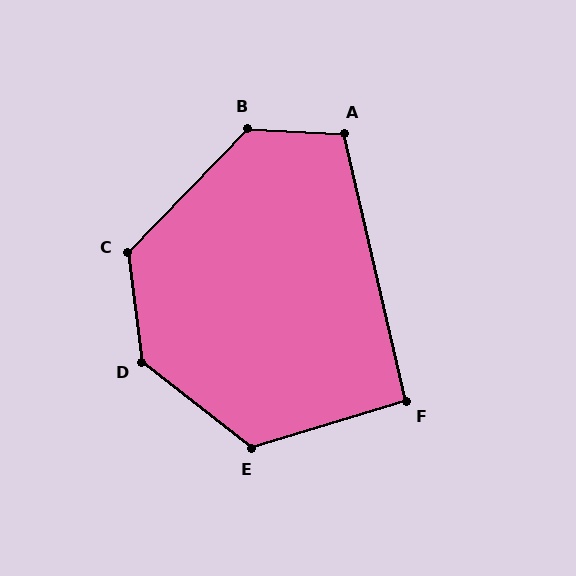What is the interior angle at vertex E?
Approximately 125 degrees (obtuse).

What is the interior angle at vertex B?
Approximately 131 degrees (obtuse).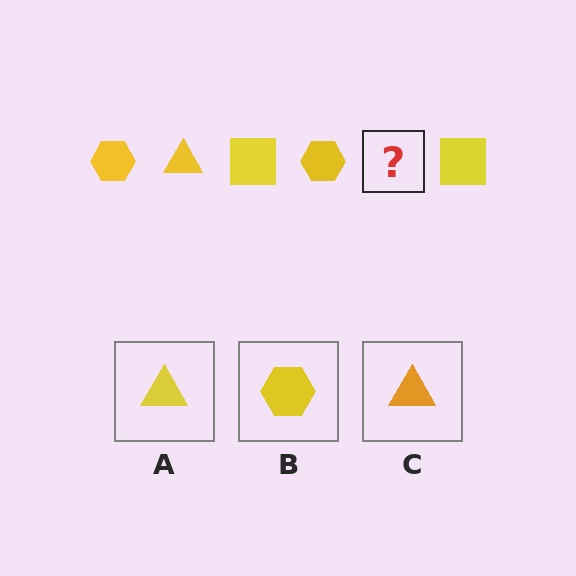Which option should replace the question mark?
Option A.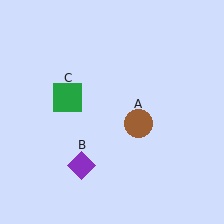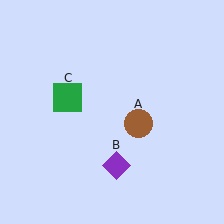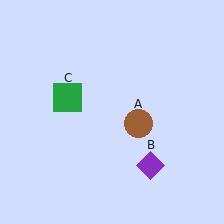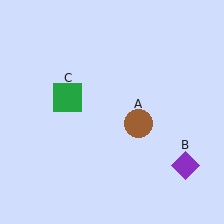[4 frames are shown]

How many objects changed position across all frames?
1 object changed position: purple diamond (object B).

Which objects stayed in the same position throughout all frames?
Brown circle (object A) and green square (object C) remained stationary.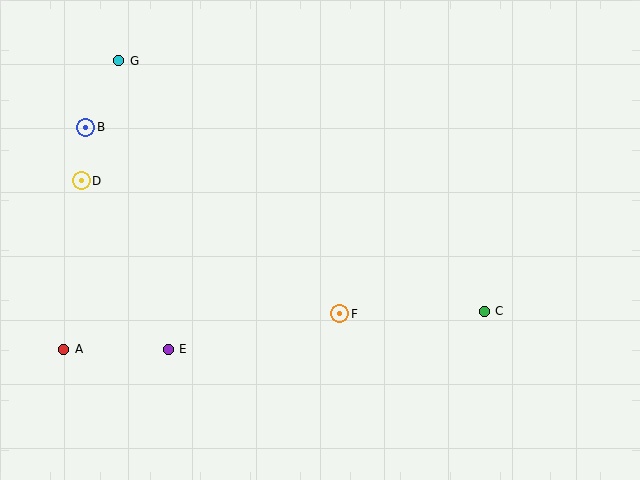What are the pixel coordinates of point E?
Point E is at (168, 349).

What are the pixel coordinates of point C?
Point C is at (484, 311).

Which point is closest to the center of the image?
Point F at (340, 314) is closest to the center.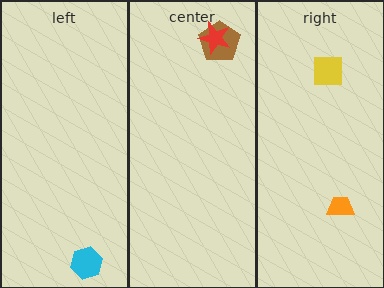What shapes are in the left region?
The cyan hexagon.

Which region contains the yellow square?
The right region.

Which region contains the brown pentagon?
The center region.